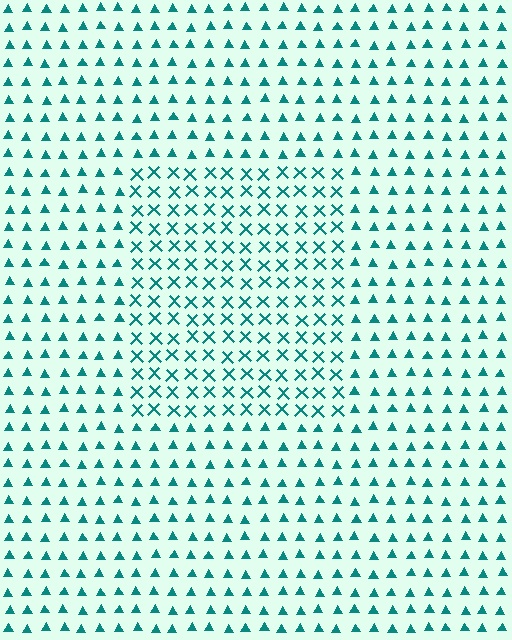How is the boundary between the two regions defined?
The boundary is defined by a change in element shape: X marks inside vs. triangles outside. All elements share the same color and spacing.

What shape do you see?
I see a rectangle.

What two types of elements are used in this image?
The image uses X marks inside the rectangle region and triangles outside it.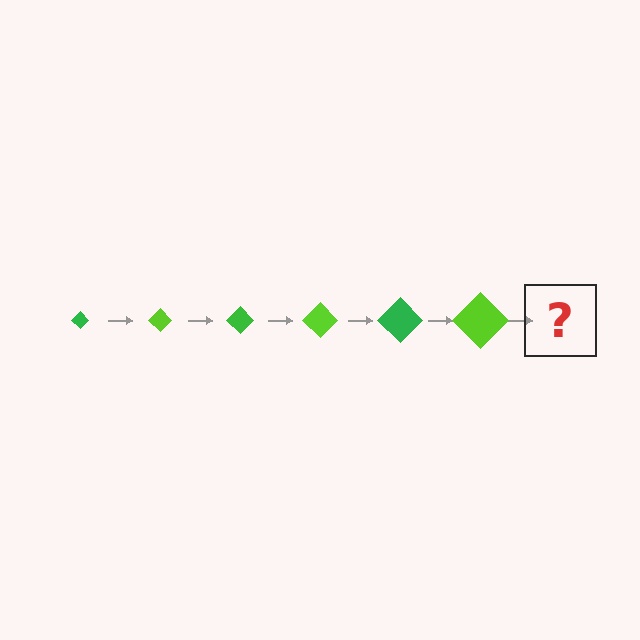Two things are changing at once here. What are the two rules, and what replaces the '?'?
The two rules are that the diamond grows larger each step and the color cycles through green and lime. The '?' should be a green diamond, larger than the previous one.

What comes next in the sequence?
The next element should be a green diamond, larger than the previous one.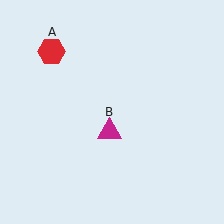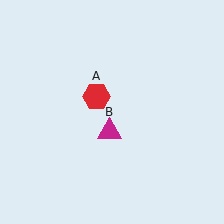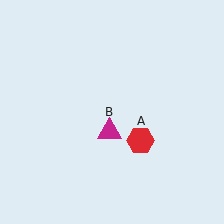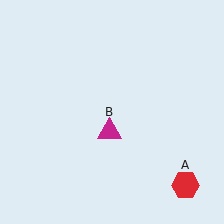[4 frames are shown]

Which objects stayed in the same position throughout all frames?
Magenta triangle (object B) remained stationary.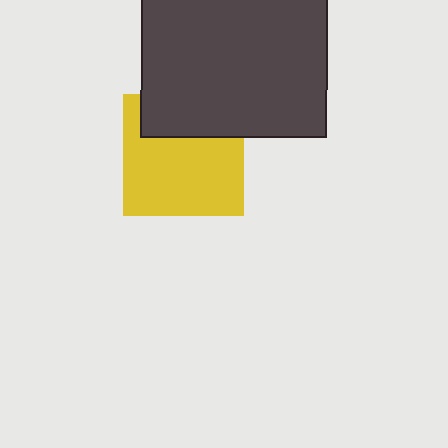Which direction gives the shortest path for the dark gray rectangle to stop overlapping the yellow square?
Moving up gives the shortest separation.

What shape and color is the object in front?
The object in front is a dark gray rectangle.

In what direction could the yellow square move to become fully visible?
The yellow square could move down. That would shift it out from behind the dark gray rectangle entirely.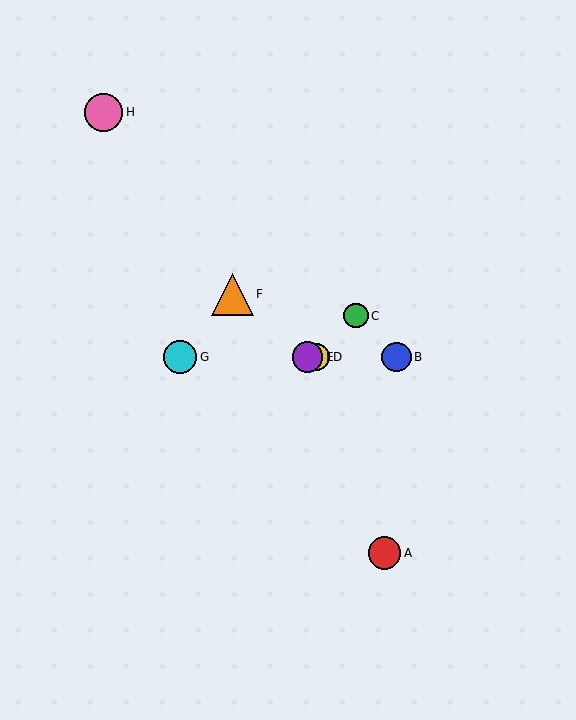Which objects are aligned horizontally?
Objects B, D, E, G are aligned horizontally.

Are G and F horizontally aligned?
No, G is at y≈357 and F is at y≈294.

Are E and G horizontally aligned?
Yes, both are at y≈357.